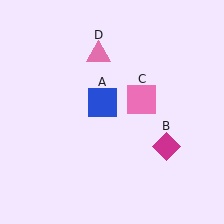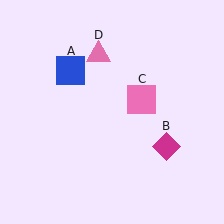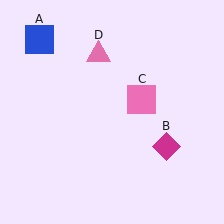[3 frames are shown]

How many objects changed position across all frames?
1 object changed position: blue square (object A).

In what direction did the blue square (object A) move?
The blue square (object A) moved up and to the left.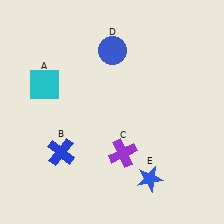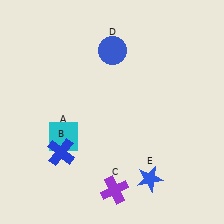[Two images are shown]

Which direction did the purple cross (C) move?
The purple cross (C) moved down.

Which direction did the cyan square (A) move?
The cyan square (A) moved down.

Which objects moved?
The objects that moved are: the cyan square (A), the purple cross (C).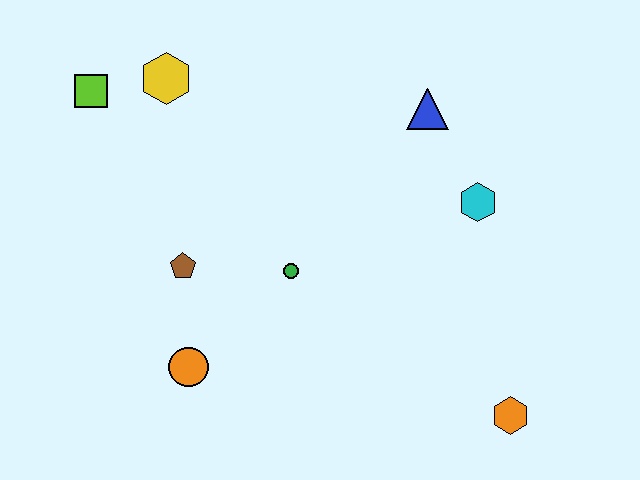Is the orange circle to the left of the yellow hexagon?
No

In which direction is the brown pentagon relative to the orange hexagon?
The brown pentagon is to the left of the orange hexagon.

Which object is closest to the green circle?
The brown pentagon is closest to the green circle.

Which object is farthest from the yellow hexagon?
The orange hexagon is farthest from the yellow hexagon.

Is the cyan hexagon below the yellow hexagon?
Yes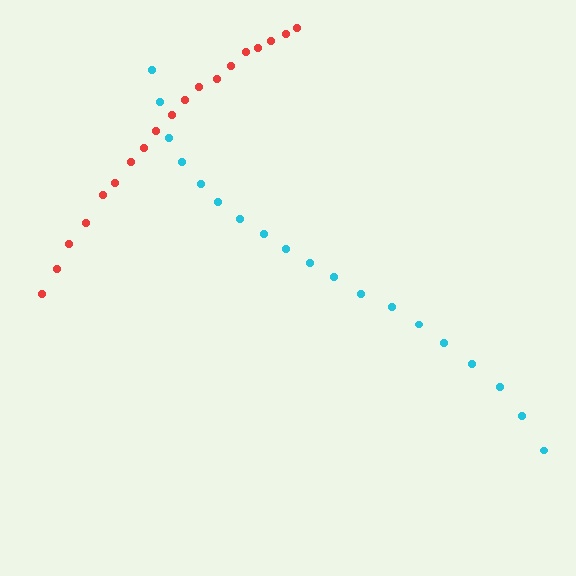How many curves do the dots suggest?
There are 2 distinct paths.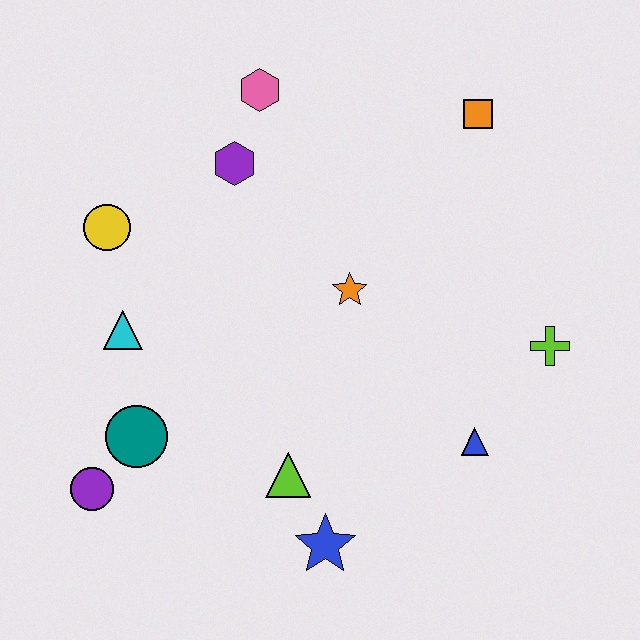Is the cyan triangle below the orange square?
Yes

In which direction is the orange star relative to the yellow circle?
The orange star is to the right of the yellow circle.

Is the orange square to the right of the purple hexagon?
Yes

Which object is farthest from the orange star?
The purple circle is farthest from the orange star.